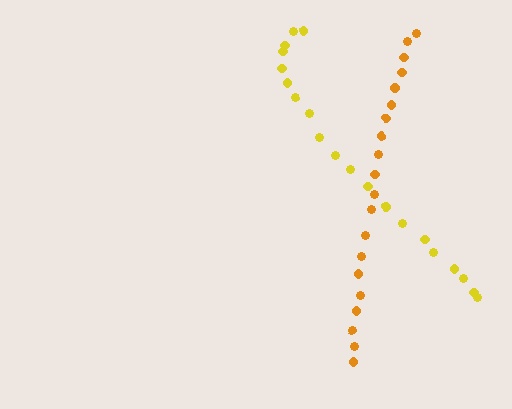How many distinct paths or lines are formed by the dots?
There are 2 distinct paths.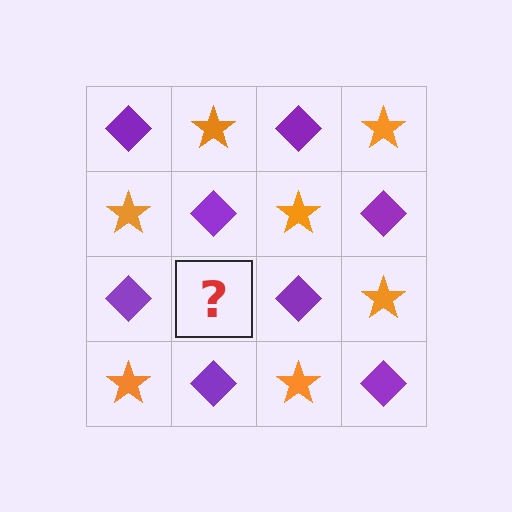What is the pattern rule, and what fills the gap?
The rule is that it alternates purple diamond and orange star in a checkerboard pattern. The gap should be filled with an orange star.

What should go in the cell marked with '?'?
The missing cell should contain an orange star.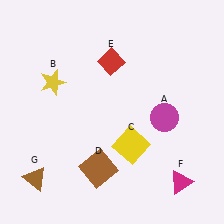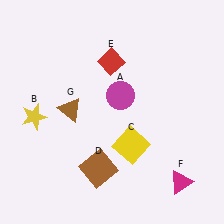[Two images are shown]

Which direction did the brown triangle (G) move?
The brown triangle (G) moved up.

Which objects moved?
The objects that moved are: the magenta circle (A), the yellow star (B), the brown triangle (G).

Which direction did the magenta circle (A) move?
The magenta circle (A) moved left.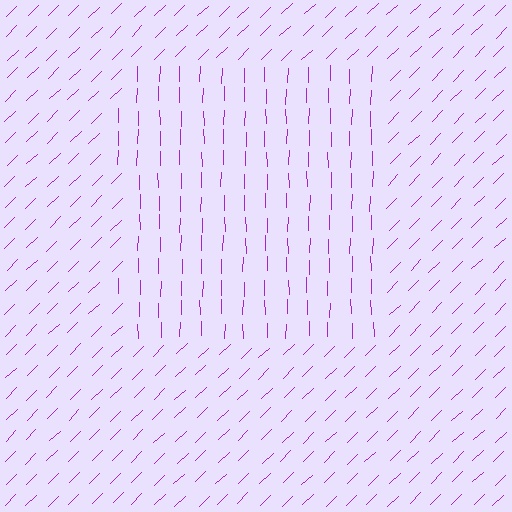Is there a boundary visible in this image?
Yes, there is a texture boundary formed by a change in line orientation.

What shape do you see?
I see a rectangle.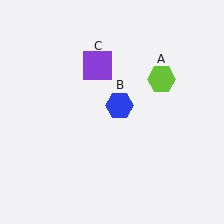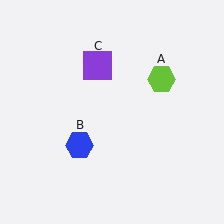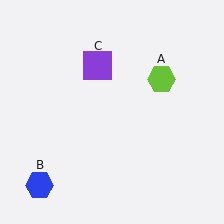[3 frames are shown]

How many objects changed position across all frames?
1 object changed position: blue hexagon (object B).